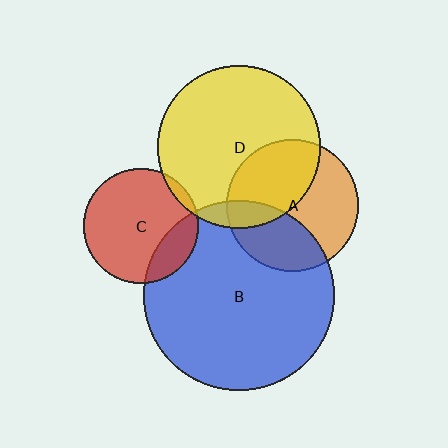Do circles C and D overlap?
Yes.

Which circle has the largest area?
Circle B (blue).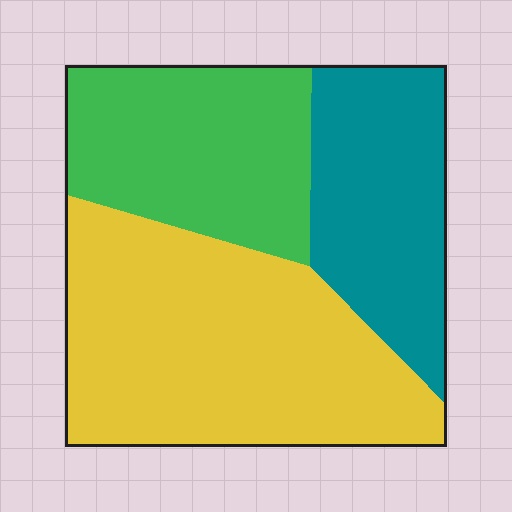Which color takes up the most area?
Yellow, at roughly 45%.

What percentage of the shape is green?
Green takes up about one quarter (1/4) of the shape.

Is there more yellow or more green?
Yellow.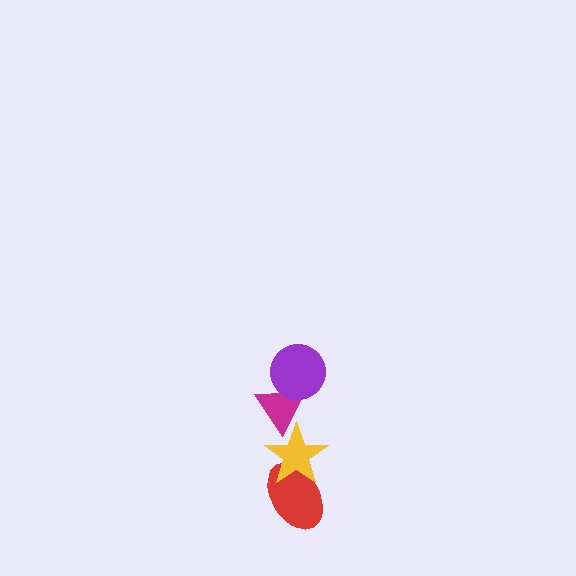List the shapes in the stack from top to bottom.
From top to bottom: the purple circle, the magenta triangle, the yellow star, the red ellipse.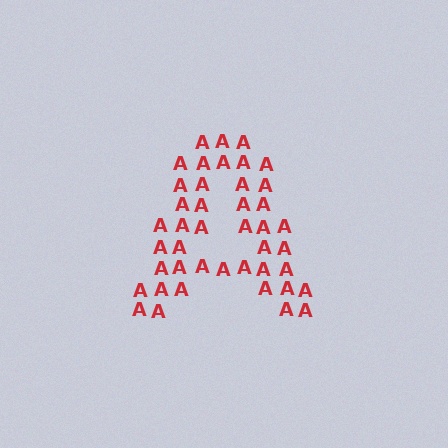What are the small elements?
The small elements are letter A's.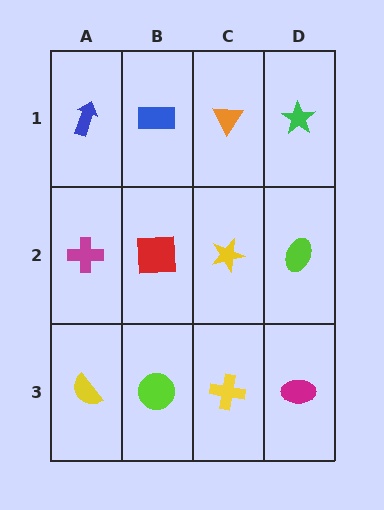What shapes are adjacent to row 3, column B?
A red square (row 2, column B), a yellow semicircle (row 3, column A), a yellow cross (row 3, column C).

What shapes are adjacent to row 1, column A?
A magenta cross (row 2, column A), a blue rectangle (row 1, column B).